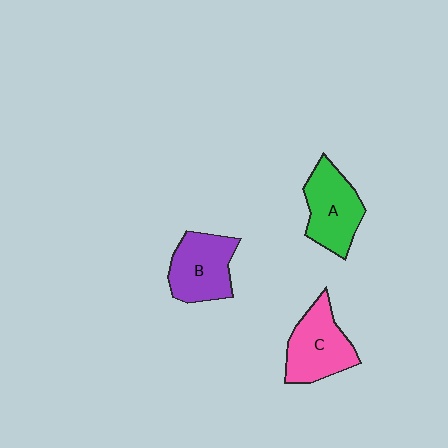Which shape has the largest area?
Shape C (pink).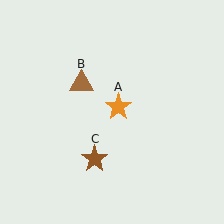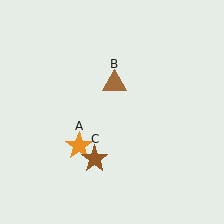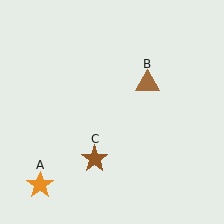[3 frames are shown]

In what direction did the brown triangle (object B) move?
The brown triangle (object B) moved right.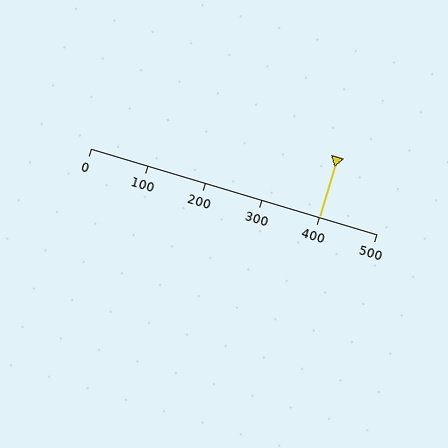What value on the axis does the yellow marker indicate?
The marker indicates approximately 400.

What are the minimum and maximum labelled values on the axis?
The axis runs from 0 to 500.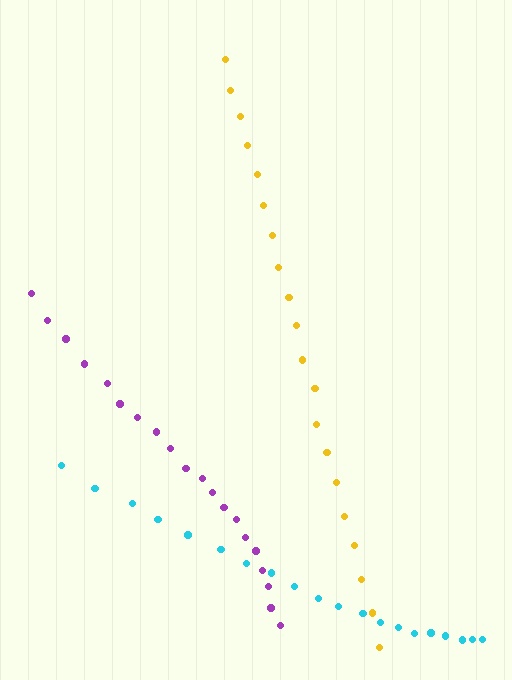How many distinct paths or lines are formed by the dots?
There are 3 distinct paths.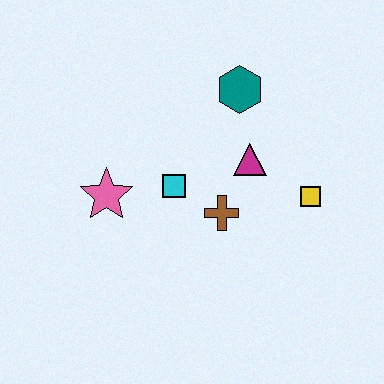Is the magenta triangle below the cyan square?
No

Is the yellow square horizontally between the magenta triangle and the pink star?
No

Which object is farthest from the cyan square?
The yellow square is farthest from the cyan square.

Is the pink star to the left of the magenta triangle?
Yes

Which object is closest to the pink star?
The cyan square is closest to the pink star.